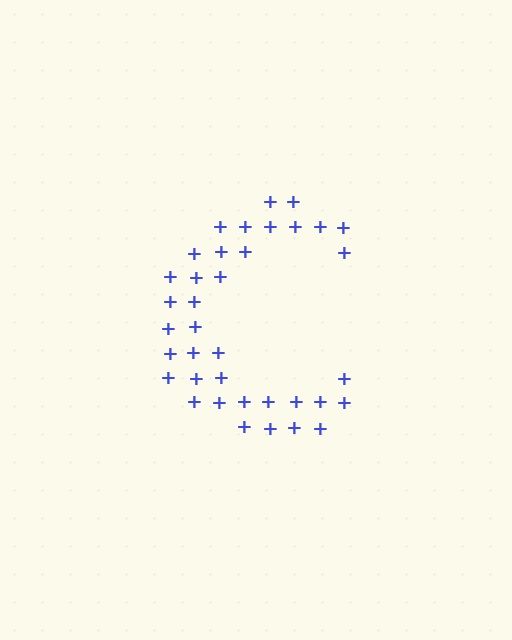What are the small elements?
The small elements are plus signs.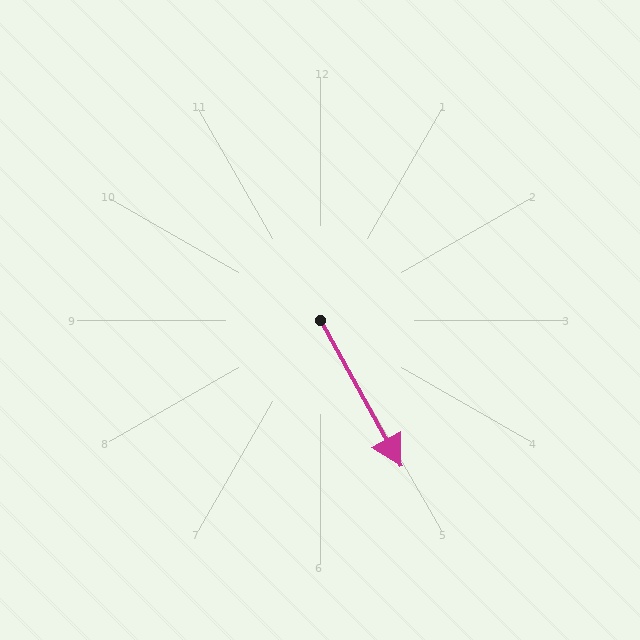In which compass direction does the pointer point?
Southeast.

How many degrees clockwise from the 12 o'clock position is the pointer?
Approximately 151 degrees.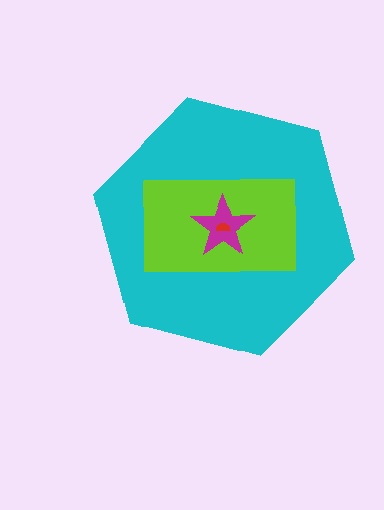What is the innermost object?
The red semicircle.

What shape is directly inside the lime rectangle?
The magenta star.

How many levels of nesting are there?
4.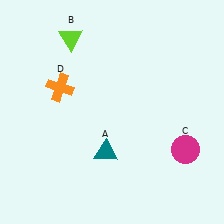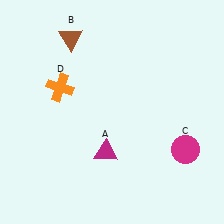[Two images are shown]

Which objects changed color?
A changed from teal to magenta. B changed from lime to brown.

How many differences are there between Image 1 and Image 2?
There are 2 differences between the two images.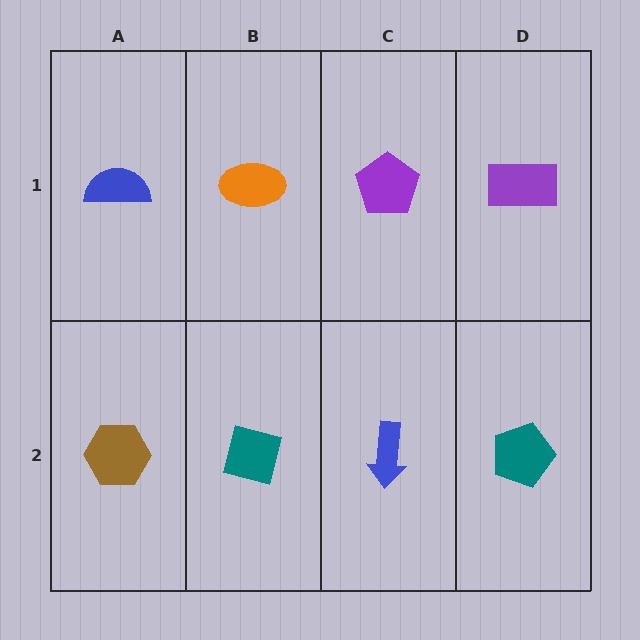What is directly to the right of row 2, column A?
A teal square.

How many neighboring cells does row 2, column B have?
3.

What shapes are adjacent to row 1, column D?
A teal pentagon (row 2, column D), a purple pentagon (row 1, column C).